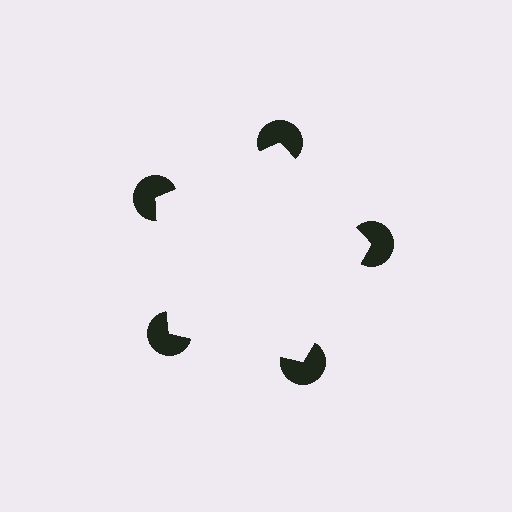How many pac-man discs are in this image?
There are 5 — one at each vertex of the illusory pentagon.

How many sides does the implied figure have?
5 sides.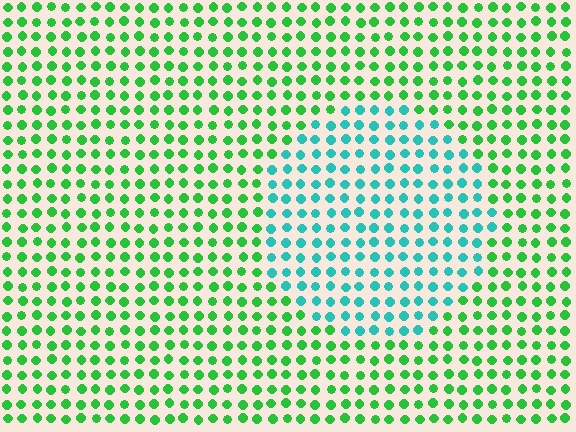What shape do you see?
I see a circle.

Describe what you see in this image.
The image is filled with small green elements in a uniform arrangement. A circle-shaped region is visible where the elements are tinted to a slightly different hue, forming a subtle color boundary.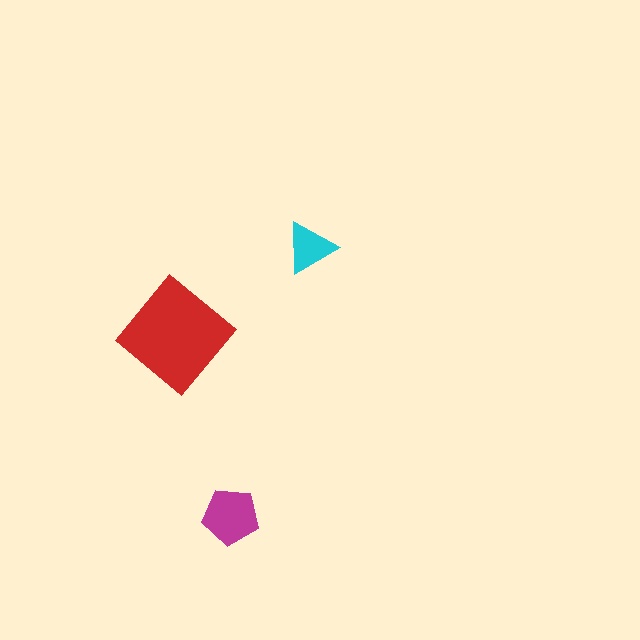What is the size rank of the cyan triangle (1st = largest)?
3rd.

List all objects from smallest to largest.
The cyan triangle, the magenta pentagon, the red diamond.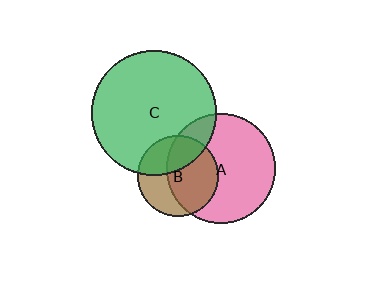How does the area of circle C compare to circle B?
Approximately 2.4 times.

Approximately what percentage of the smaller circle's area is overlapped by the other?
Approximately 15%.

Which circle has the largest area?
Circle C (green).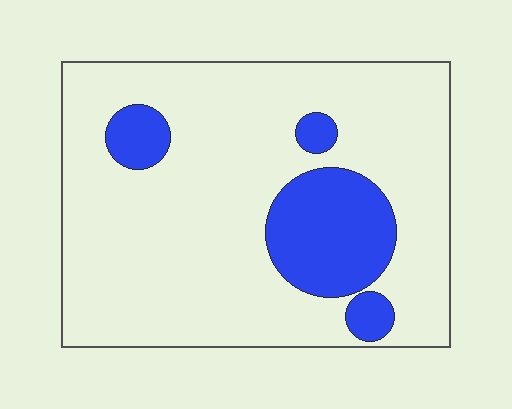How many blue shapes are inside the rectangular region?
4.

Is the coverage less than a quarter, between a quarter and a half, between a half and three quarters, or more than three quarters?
Less than a quarter.